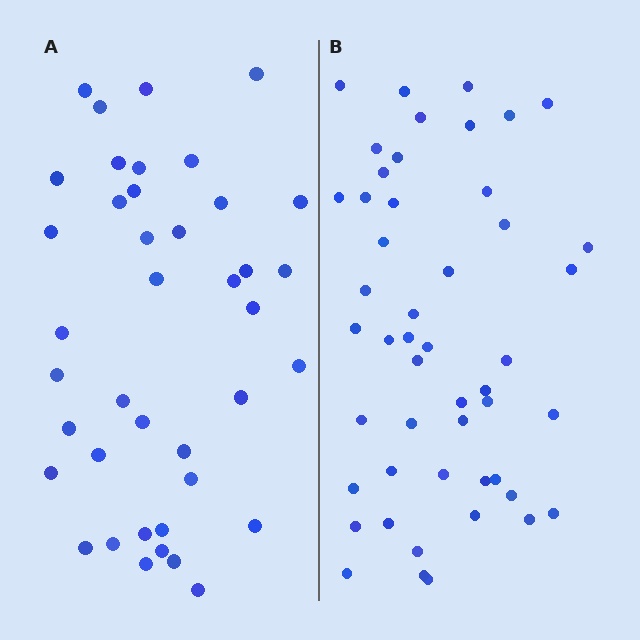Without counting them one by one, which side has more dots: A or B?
Region B (the right region) has more dots.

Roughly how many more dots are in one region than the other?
Region B has roughly 8 or so more dots than region A.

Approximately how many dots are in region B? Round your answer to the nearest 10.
About 50 dots. (The exact count is 49, which rounds to 50.)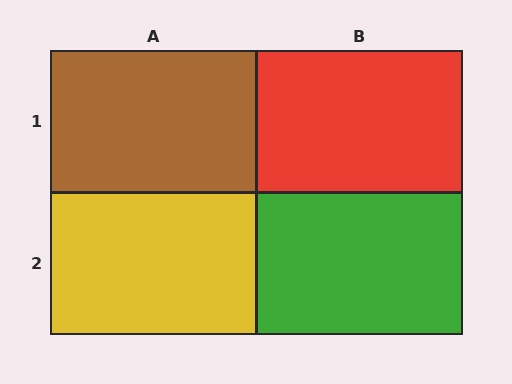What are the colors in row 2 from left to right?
Yellow, green.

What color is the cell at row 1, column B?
Red.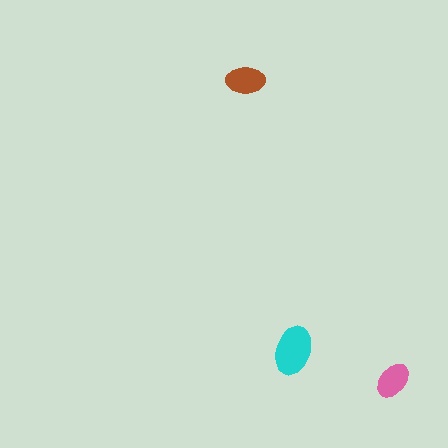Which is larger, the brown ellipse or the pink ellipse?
The brown one.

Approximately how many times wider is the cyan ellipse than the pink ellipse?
About 1.5 times wider.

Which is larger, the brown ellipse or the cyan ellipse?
The cyan one.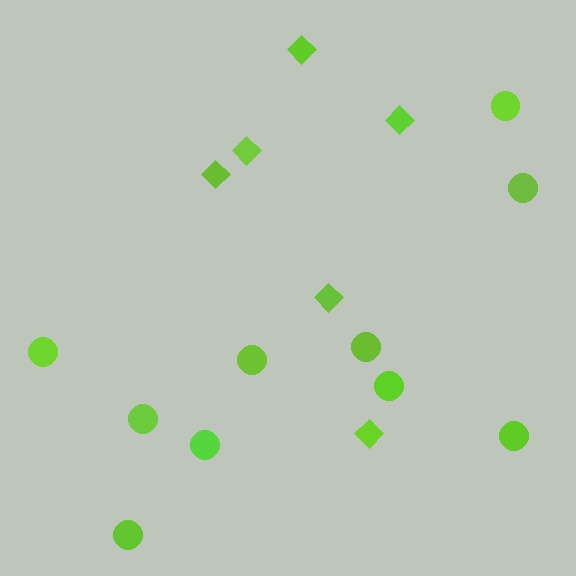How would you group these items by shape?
There are 2 groups: one group of diamonds (6) and one group of circles (10).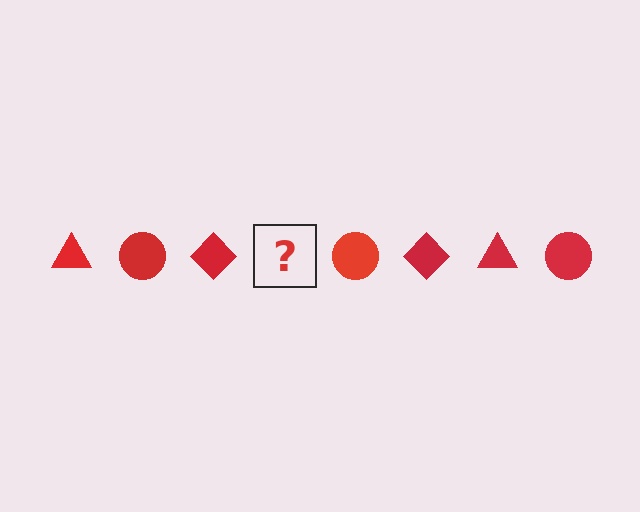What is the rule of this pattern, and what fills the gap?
The rule is that the pattern cycles through triangle, circle, diamond shapes in red. The gap should be filled with a red triangle.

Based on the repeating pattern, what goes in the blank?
The blank should be a red triangle.